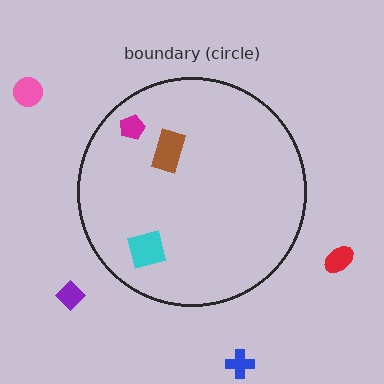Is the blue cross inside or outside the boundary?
Outside.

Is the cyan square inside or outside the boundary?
Inside.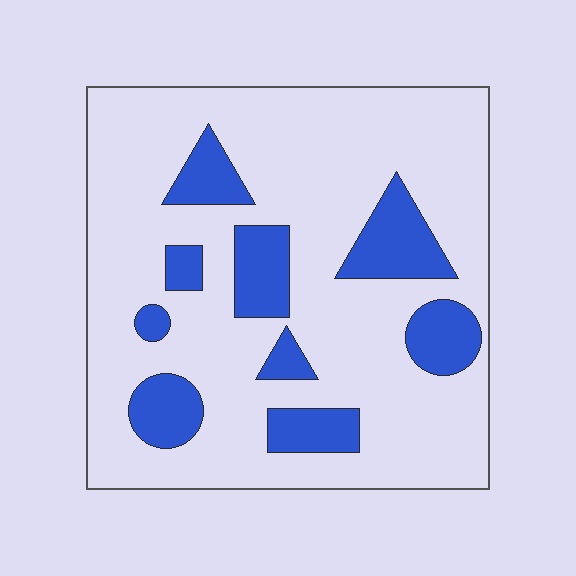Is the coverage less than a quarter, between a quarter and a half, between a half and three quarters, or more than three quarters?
Less than a quarter.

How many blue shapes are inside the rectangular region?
9.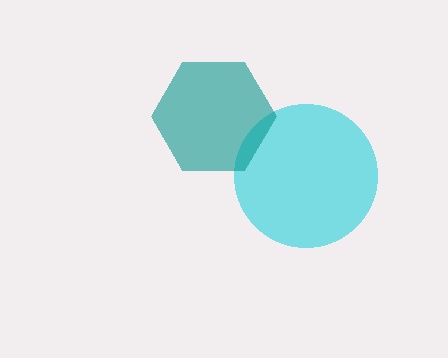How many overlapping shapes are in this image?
There are 2 overlapping shapes in the image.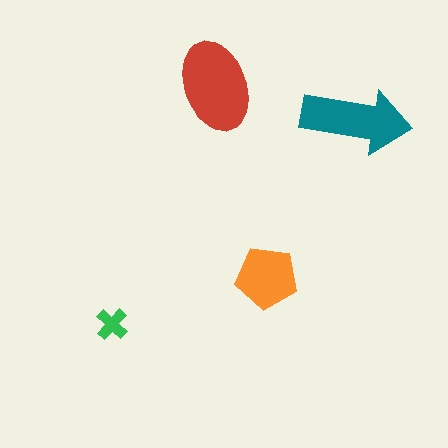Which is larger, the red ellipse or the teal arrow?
The red ellipse.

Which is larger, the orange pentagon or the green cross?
The orange pentagon.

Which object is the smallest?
The green cross.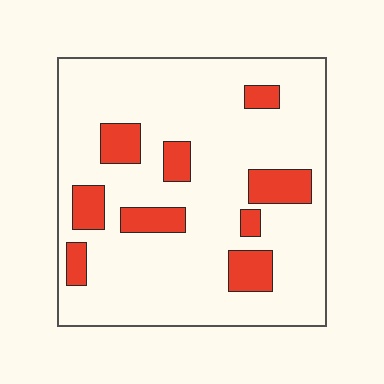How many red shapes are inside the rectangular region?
9.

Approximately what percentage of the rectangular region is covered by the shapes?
Approximately 15%.